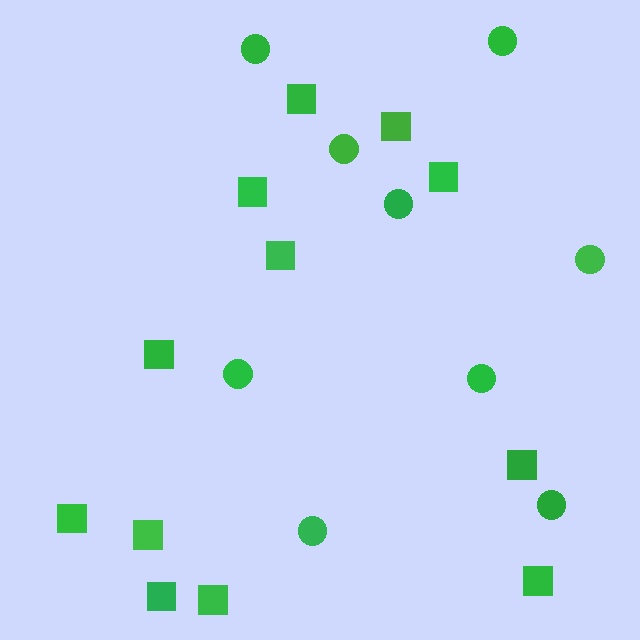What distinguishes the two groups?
There are 2 groups: one group of squares (12) and one group of circles (9).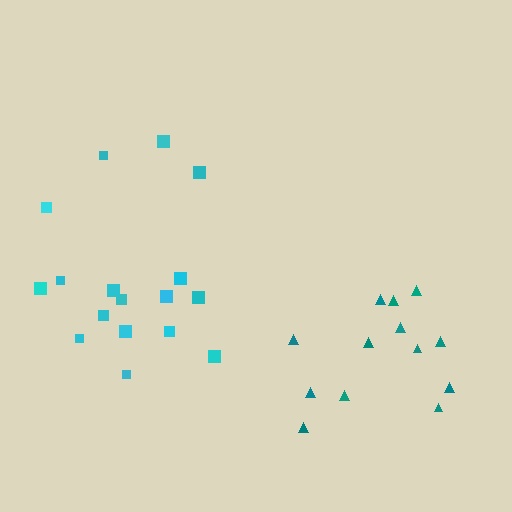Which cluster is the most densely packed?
Teal.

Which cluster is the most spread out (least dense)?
Cyan.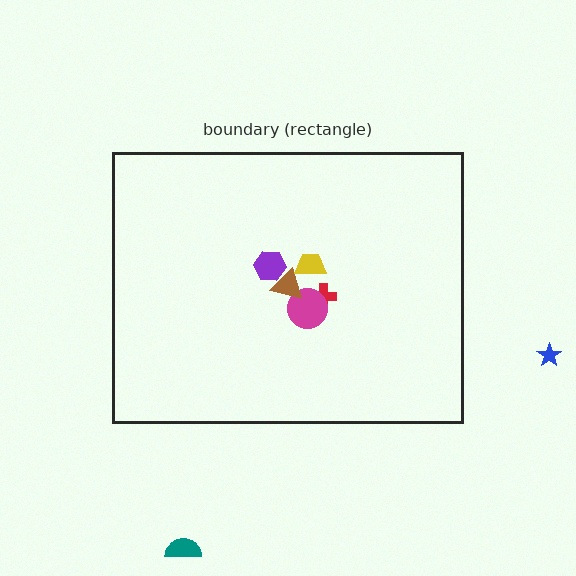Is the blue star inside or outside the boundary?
Outside.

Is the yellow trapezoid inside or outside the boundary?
Inside.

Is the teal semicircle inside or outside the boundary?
Outside.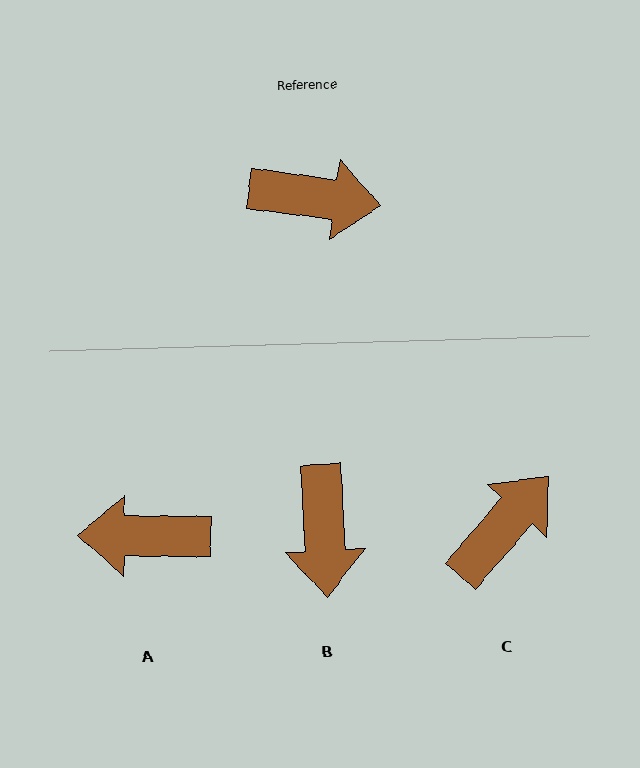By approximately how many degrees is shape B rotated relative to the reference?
Approximately 79 degrees clockwise.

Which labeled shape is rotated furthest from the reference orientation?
A, about 173 degrees away.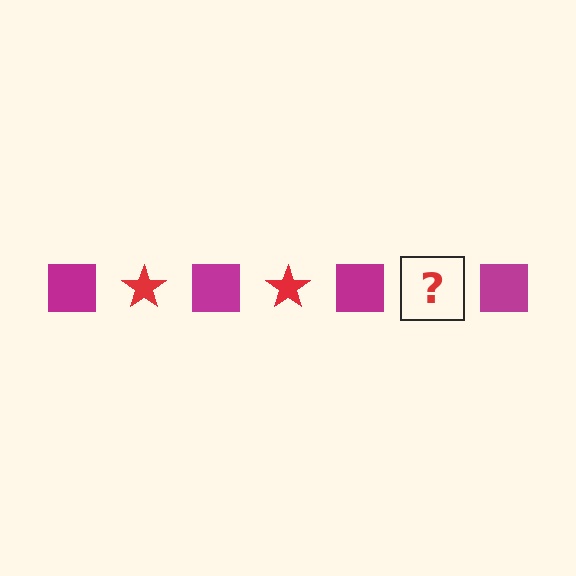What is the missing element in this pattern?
The missing element is a red star.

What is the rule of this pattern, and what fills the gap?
The rule is that the pattern alternates between magenta square and red star. The gap should be filled with a red star.